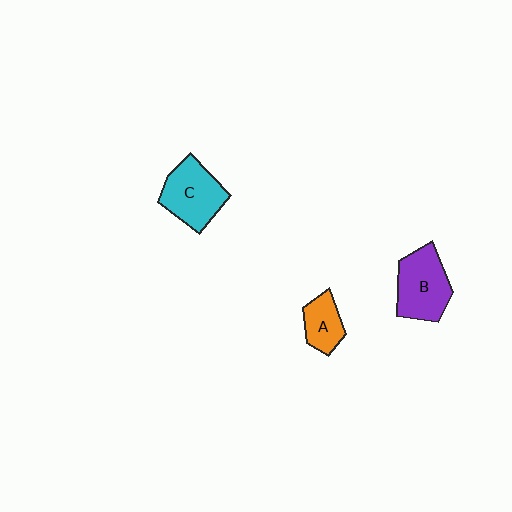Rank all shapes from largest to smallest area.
From largest to smallest: B (purple), C (cyan), A (orange).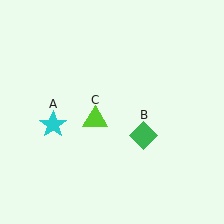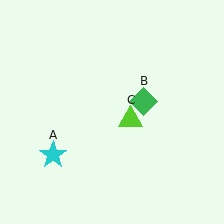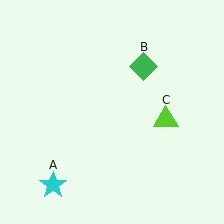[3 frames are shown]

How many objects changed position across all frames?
3 objects changed position: cyan star (object A), green diamond (object B), lime triangle (object C).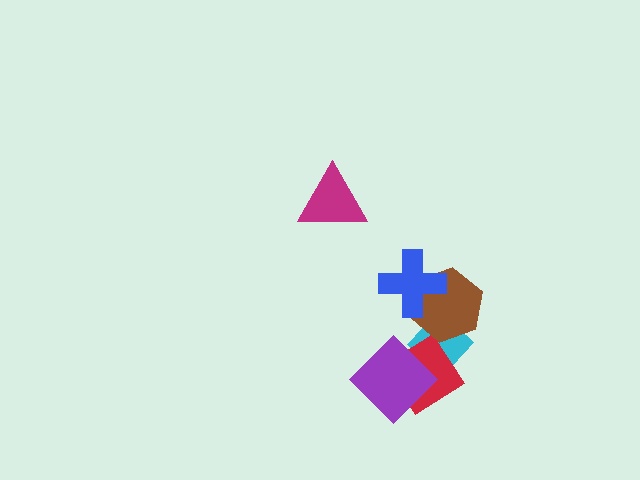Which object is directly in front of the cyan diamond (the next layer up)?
The red diamond is directly in front of the cyan diamond.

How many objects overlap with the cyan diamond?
3 objects overlap with the cyan diamond.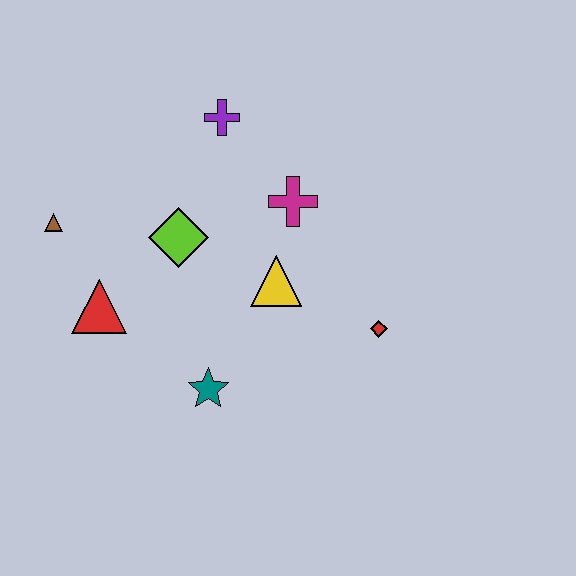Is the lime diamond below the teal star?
No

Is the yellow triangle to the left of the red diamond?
Yes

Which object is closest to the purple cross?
The magenta cross is closest to the purple cross.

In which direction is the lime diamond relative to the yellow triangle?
The lime diamond is to the left of the yellow triangle.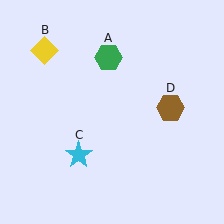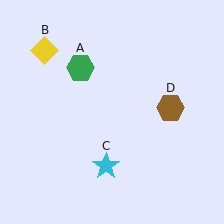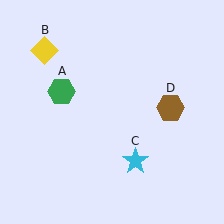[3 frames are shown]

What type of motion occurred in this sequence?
The green hexagon (object A), cyan star (object C) rotated counterclockwise around the center of the scene.